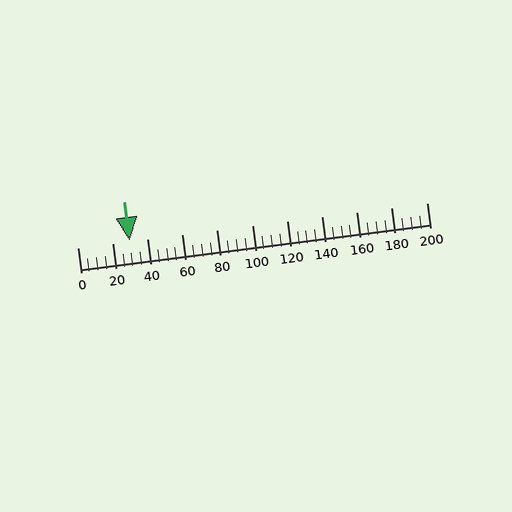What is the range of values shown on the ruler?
The ruler shows values from 0 to 200.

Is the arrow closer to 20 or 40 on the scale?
The arrow is closer to 40.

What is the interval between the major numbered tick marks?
The major tick marks are spaced 20 units apart.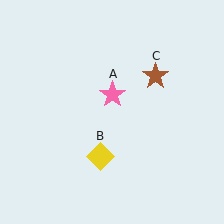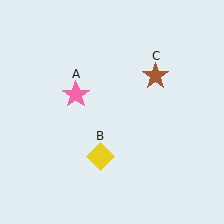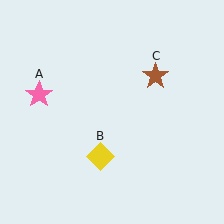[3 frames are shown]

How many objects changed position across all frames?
1 object changed position: pink star (object A).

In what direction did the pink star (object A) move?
The pink star (object A) moved left.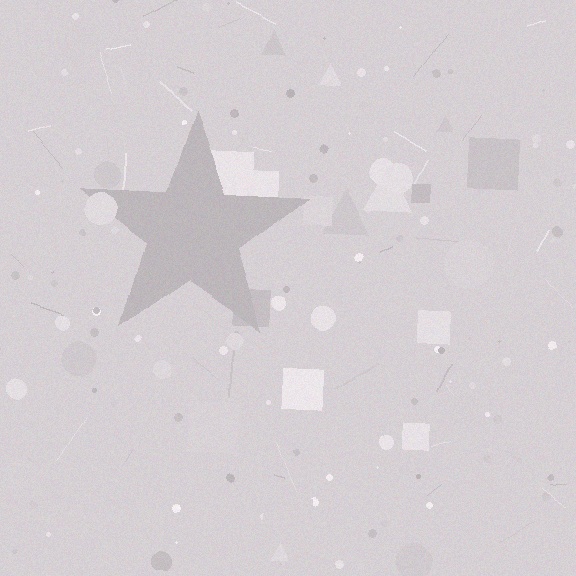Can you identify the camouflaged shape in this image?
The camouflaged shape is a star.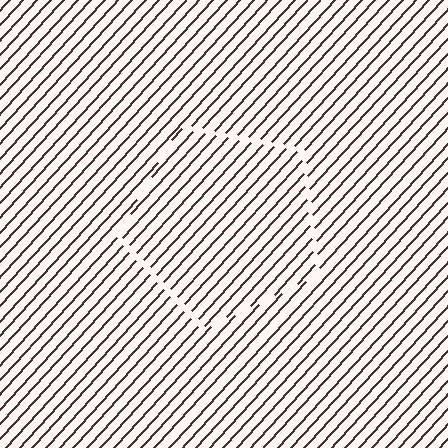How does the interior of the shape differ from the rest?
The interior of the shape contains the same grating, shifted by half a period — the contour is defined by the phase discontinuity where line-ends from the inner and outer gratings abut.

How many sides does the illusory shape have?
5 sides — the line-ends trace a pentagon.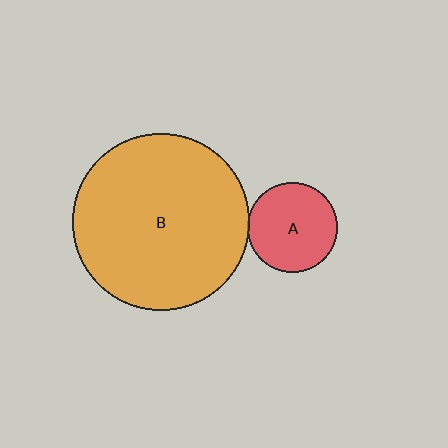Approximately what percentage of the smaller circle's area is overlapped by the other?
Approximately 5%.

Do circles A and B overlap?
Yes.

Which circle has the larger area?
Circle B (orange).